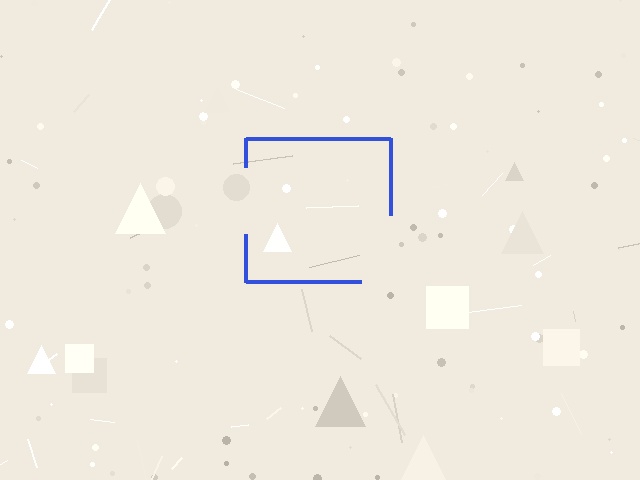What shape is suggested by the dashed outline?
The dashed outline suggests a square.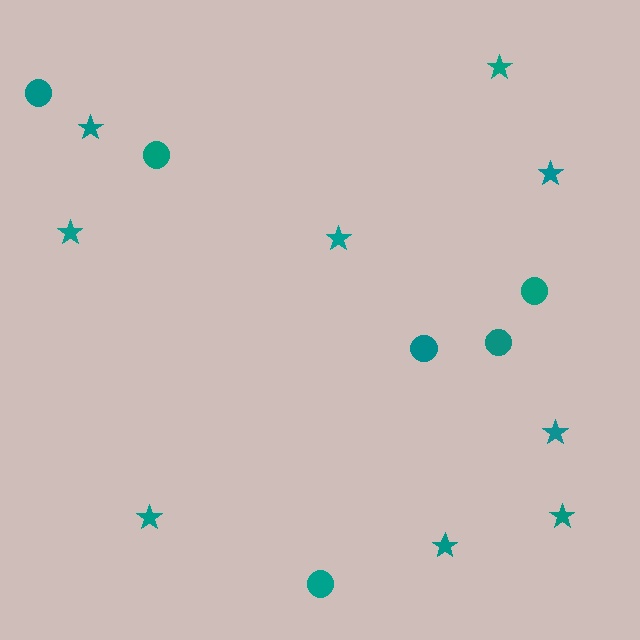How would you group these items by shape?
There are 2 groups: one group of stars (9) and one group of circles (6).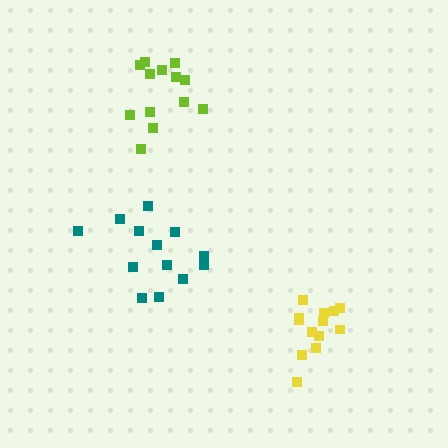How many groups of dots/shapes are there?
There are 3 groups.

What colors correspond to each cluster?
The clusters are colored: yellow, teal, lime.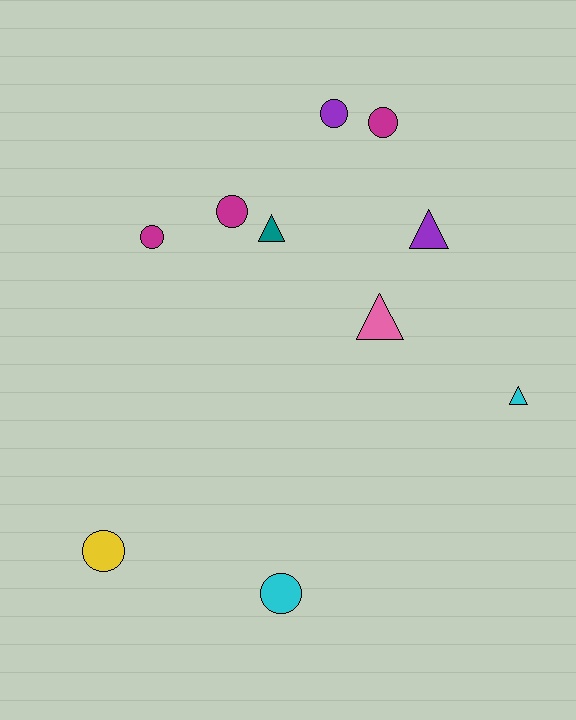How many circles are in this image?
There are 6 circles.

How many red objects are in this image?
There are no red objects.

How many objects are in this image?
There are 10 objects.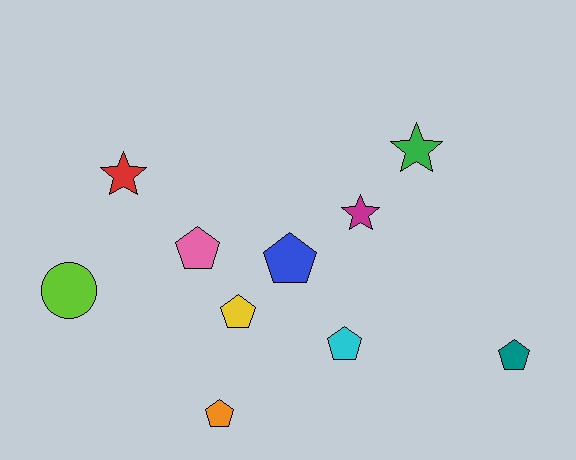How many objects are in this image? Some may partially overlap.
There are 10 objects.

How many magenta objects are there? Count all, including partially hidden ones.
There is 1 magenta object.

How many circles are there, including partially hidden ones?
There is 1 circle.